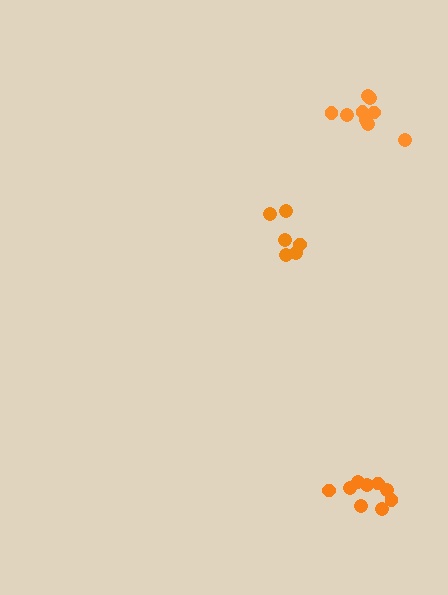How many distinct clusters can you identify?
There are 3 distinct clusters.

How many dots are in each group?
Group 1: 9 dots, Group 2: 9 dots, Group 3: 6 dots (24 total).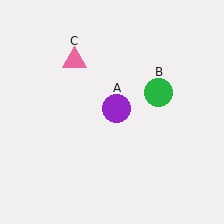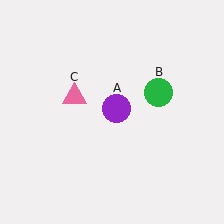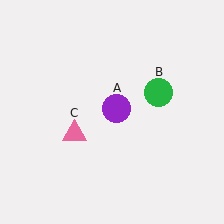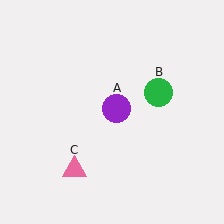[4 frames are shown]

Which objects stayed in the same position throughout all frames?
Purple circle (object A) and green circle (object B) remained stationary.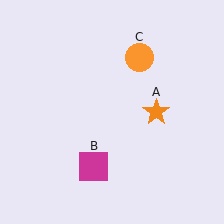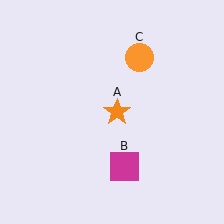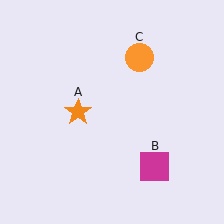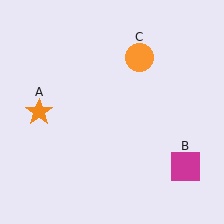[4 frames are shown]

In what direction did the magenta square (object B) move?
The magenta square (object B) moved right.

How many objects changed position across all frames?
2 objects changed position: orange star (object A), magenta square (object B).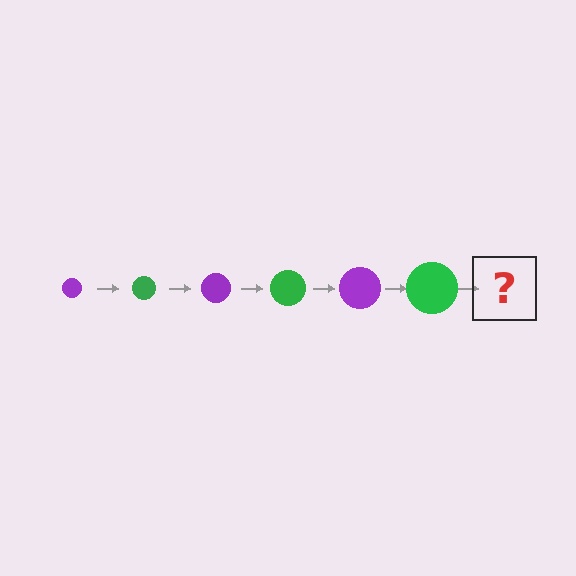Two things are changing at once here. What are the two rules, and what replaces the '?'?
The two rules are that the circle grows larger each step and the color cycles through purple and green. The '?' should be a purple circle, larger than the previous one.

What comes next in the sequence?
The next element should be a purple circle, larger than the previous one.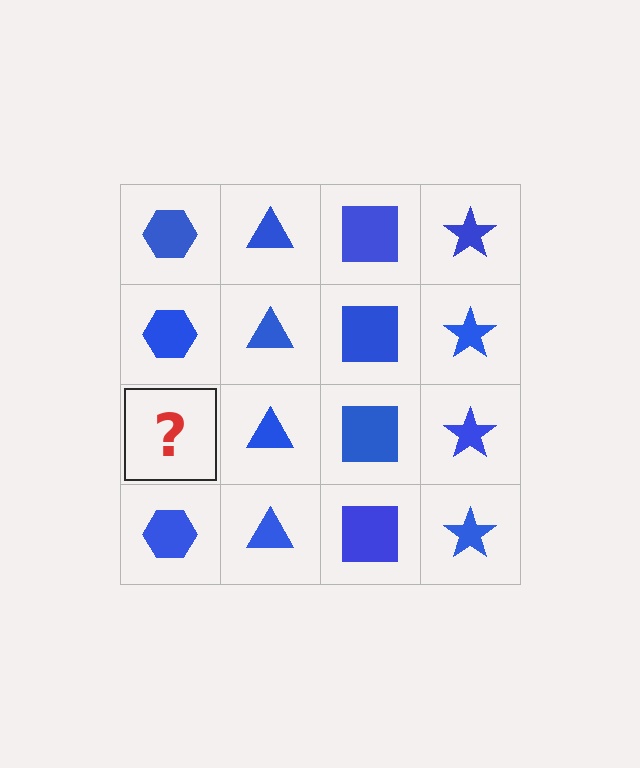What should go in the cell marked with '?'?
The missing cell should contain a blue hexagon.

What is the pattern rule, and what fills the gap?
The rule is that each column has a consistent shape. The gap should be filled with a blue hexagon.